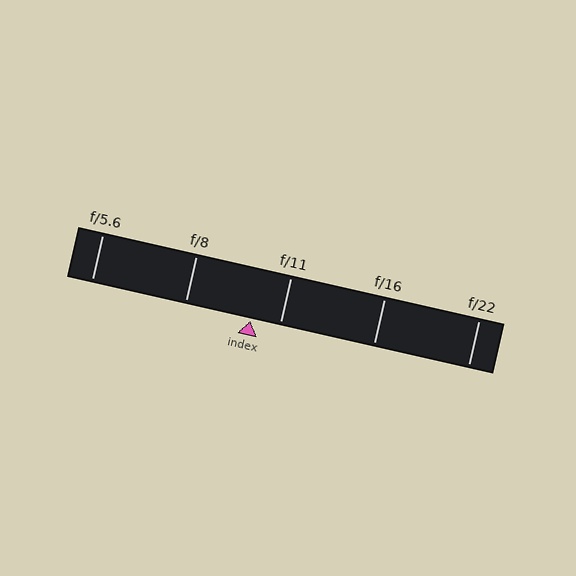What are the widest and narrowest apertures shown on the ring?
The widest aperture shown is f/5.6 and the narrowest is f/22.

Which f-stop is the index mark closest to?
The index mark is closest to f/11.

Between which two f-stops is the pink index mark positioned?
The index mark is between f/8 and f/11.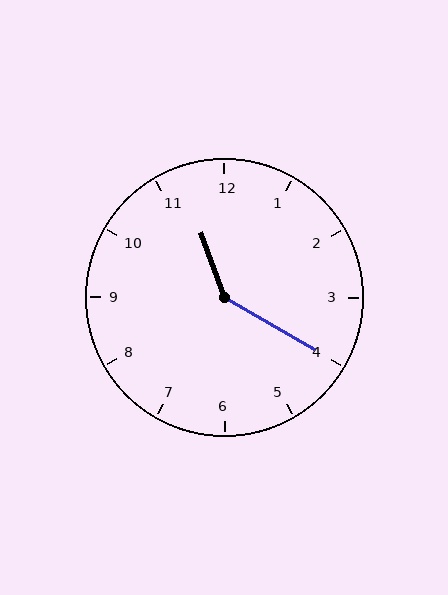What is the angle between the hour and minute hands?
Approximately 140 degrees.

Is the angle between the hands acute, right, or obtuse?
It is obtuse.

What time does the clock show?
11:20.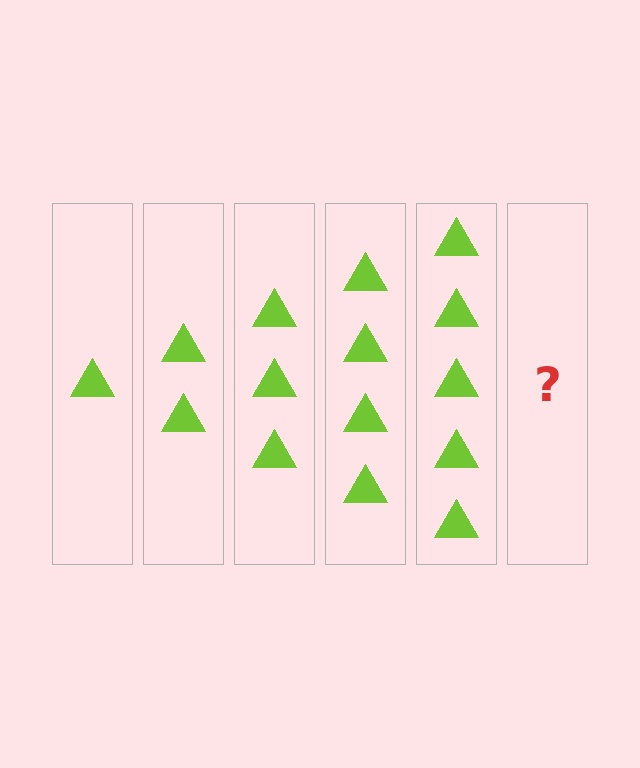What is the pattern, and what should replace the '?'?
The pattern is that each step adds one more triangle. The '?' should be 6 triangles.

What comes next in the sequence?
The next element should be 6 triangles.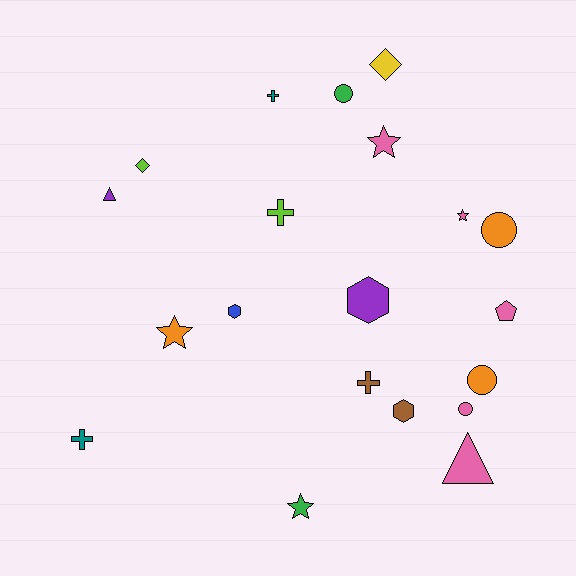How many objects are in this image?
There are 20 objects.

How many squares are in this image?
There are no squares.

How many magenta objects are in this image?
There are no magenta objects.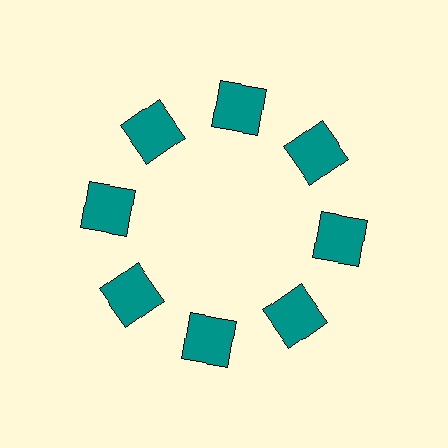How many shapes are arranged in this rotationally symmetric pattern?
There are 8 shapes, arranged in 8 groups of 1.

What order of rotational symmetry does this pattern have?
This pattern has 8-fold rotational symmetry.